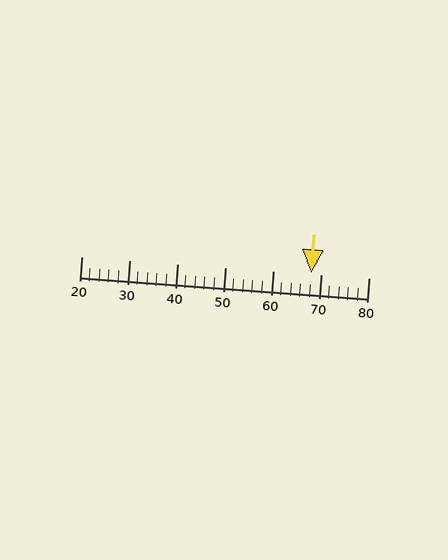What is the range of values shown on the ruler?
The ruler shows values from 20 to 80.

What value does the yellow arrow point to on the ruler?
The yellow arrow points to approximately 68.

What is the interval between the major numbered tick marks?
The major tick marks are spaced 10 units apart.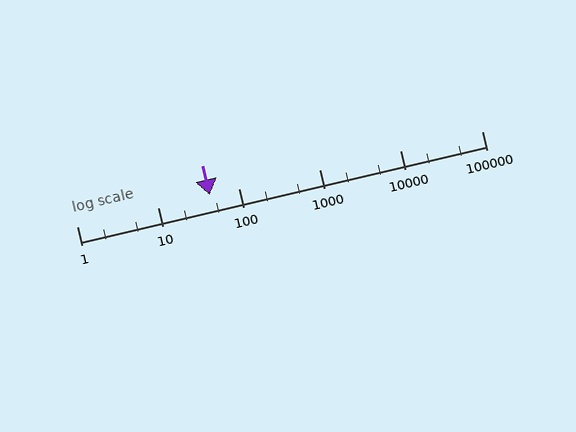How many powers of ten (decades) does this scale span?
The scale spans 5 decades, from 1 to 100000.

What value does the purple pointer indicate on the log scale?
The pointer indicates approximately 44.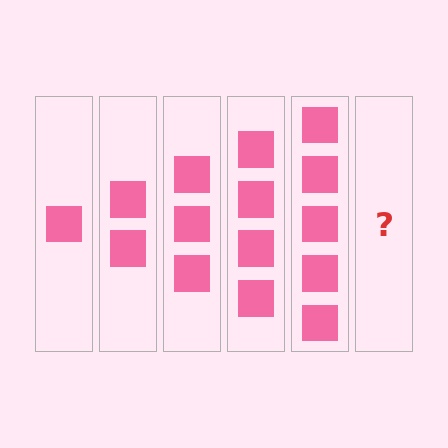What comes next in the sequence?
The next element should be 6 squares.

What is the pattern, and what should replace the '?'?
The pattern is that each step adds one more square. The '?' should be 6 squares.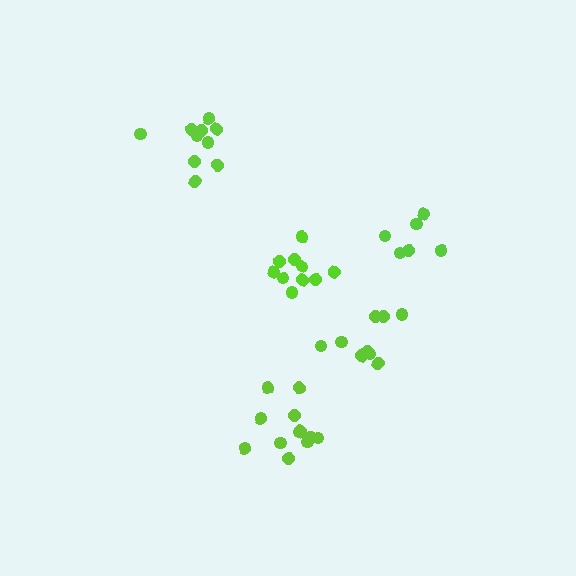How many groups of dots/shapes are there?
There are 5 groups.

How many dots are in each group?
Group 1: 12 dots, Group 2: 10 dots, Group 3: 9 dots, Group 4: 10 dots, Group 5: 6 dots (47 total).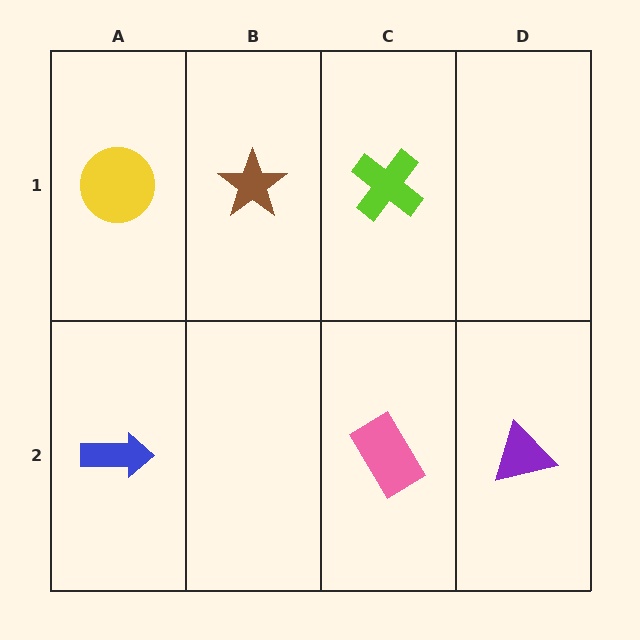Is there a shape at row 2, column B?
No, that cell is empty.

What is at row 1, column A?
A yellow circle.